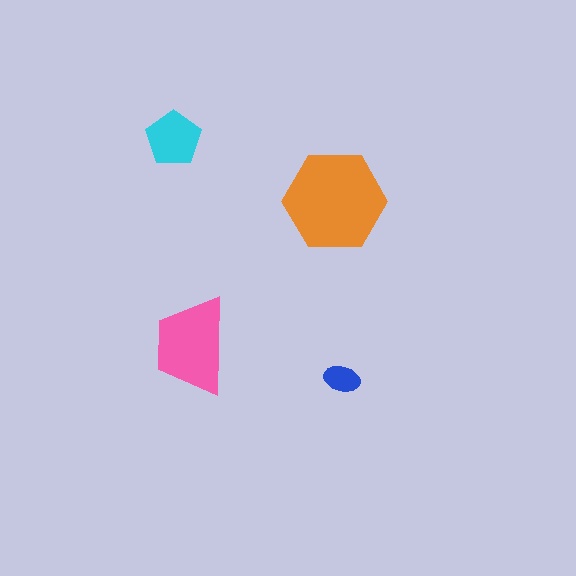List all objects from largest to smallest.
The orange hexagon, the pink trapezoid, the cyan pentagon, the blue ellipse.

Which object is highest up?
The cyan pentagon is topmost.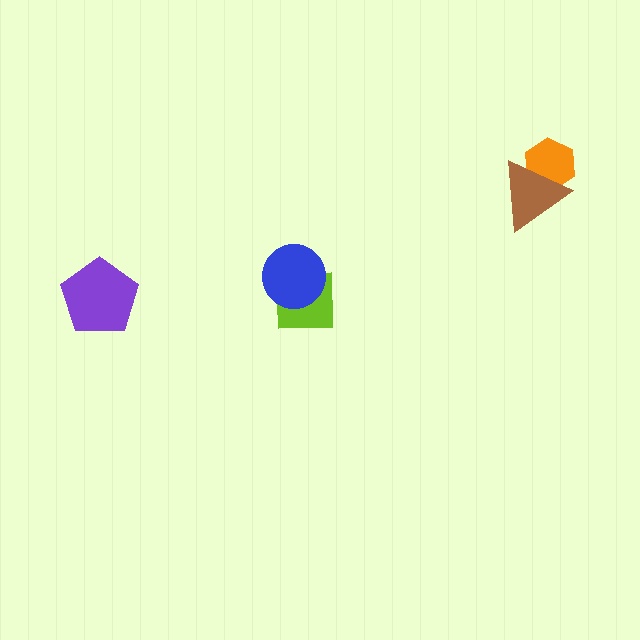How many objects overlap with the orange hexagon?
1 object overlaps with the orange hexagon.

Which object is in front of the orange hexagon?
The brown triangle is in front of the orange hexagon.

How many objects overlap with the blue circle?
1 object overlaps with the blue circle.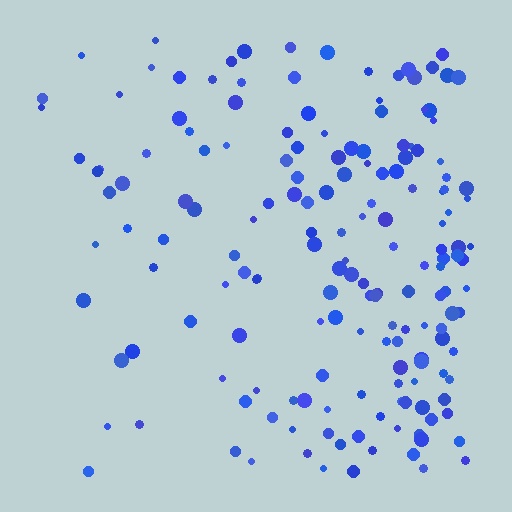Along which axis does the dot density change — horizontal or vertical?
Horizontal.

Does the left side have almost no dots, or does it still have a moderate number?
Still a moderate number, just noticeably fewer than the right.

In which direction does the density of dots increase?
From left to right, with the right side densest.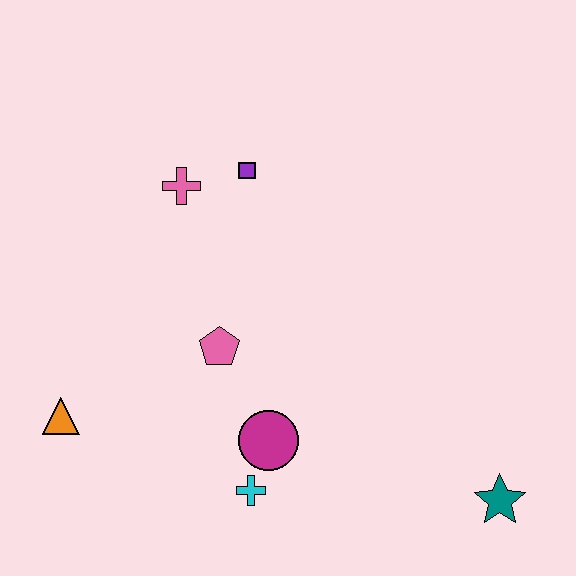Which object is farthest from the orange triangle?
The teal star is farthest from the orange triangle.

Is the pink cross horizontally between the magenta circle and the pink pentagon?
No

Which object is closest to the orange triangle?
The pink pentagon is closest to the orange triangle.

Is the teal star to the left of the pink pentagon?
No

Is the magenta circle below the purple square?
Yes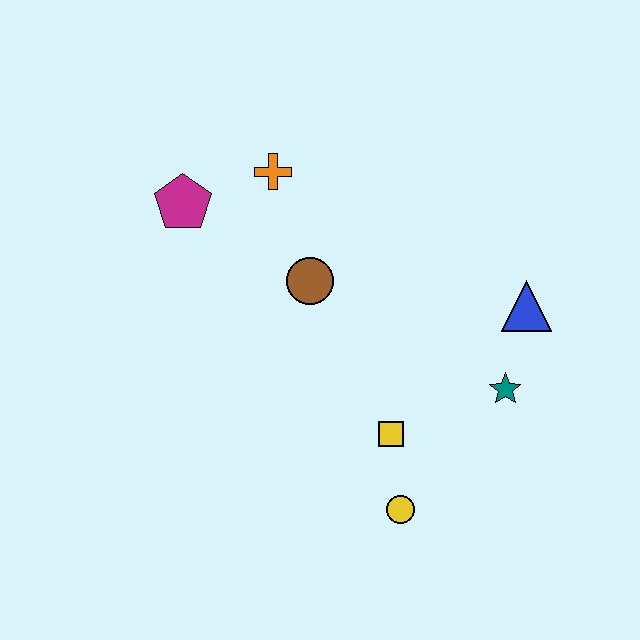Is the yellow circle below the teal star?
Yes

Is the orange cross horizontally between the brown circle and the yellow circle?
No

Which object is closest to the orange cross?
The magenta pentagon is closest to the orange cross.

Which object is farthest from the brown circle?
The yellow circle is farthest from the brown circle.